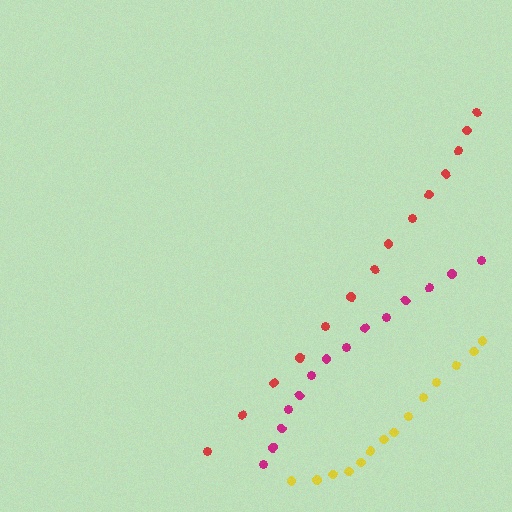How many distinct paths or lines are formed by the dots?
There are 3 distinct paths.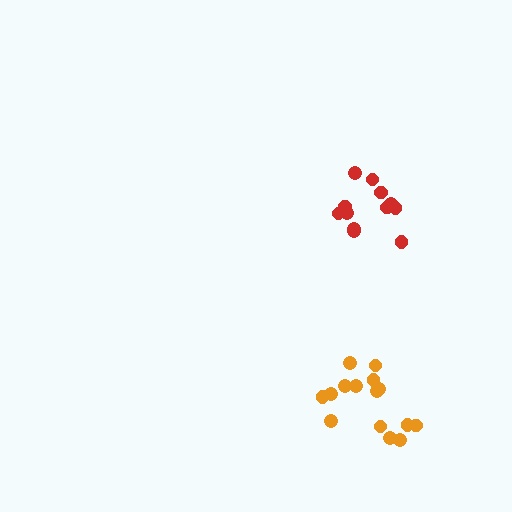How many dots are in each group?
Group 1: 15 dots, Group 2: 12 dots (27 total).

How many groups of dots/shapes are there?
There are 2 groups.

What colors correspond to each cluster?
The clusters are colored: orange, red.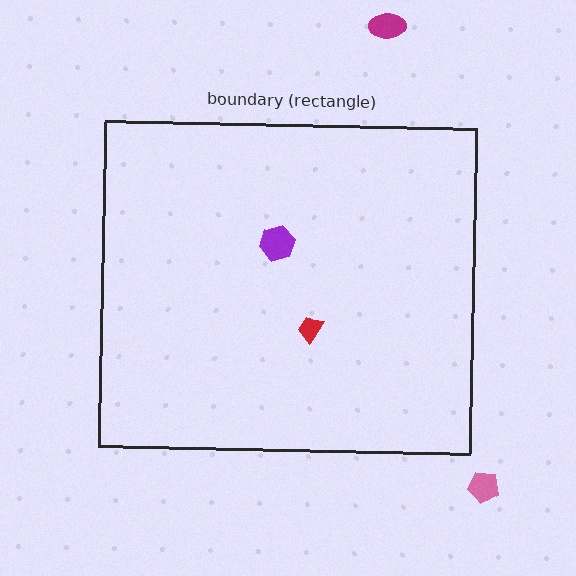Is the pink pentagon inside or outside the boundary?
Outside.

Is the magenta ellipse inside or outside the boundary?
Outside.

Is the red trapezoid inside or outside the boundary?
Inside.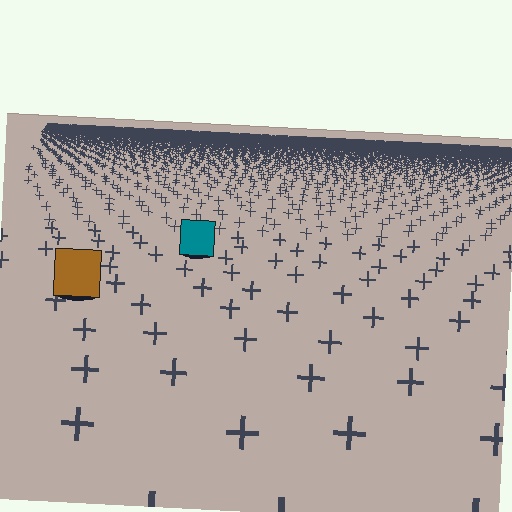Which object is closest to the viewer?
The brown square is closest. The texture marks near it are larger and more spread out.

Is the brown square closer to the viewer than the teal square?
Yes. The brown square is closer — you can tell from the texture gradient: the ground texture is coarser near it.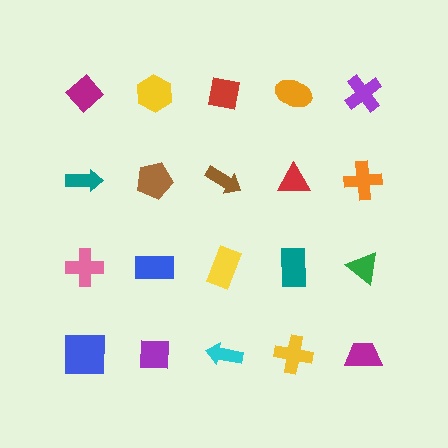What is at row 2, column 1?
A teal arrow.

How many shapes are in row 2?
5 shapes.